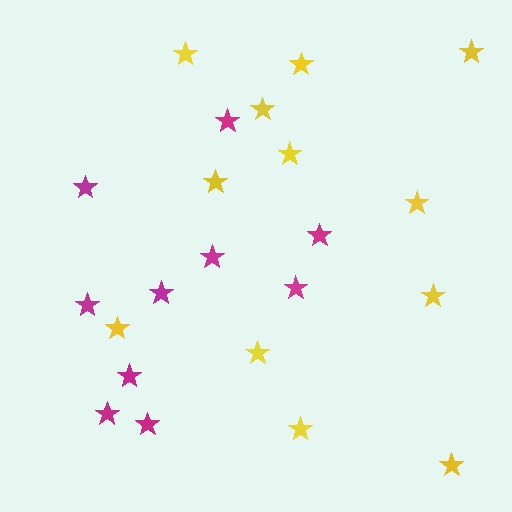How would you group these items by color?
There are 2 groups: one group of magenta stars (10) and one group of yellow stars (12).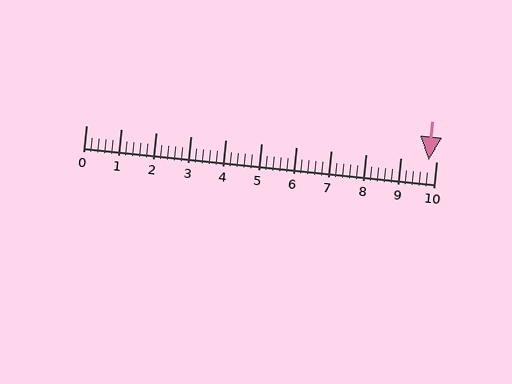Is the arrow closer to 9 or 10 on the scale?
The arrow is closer to 10.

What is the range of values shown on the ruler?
The ruler shows values from 0 to 10.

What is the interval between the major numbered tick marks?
The major tick marks are spaced 1 units apart.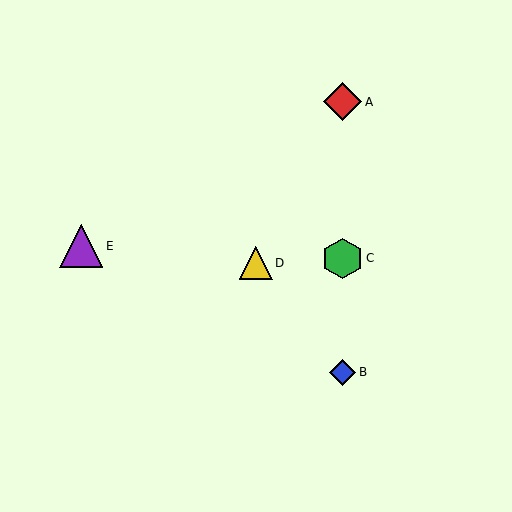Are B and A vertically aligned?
Yes, both are at x≈342.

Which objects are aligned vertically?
Objects A, B, C are aligned vertically.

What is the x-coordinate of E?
Object E is at x≈81.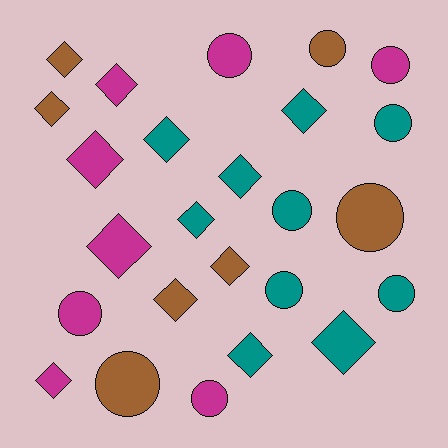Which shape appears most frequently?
Diamond, with 14 objects.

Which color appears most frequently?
Teal, with 10 objects.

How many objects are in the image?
There are 25 objects.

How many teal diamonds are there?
There are 6 teal diamonds.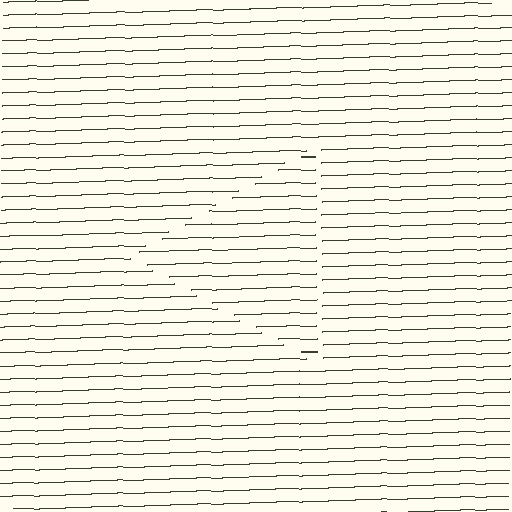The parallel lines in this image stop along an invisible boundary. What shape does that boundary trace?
An illusory triangle. The interior of the shape contains the same grating, shifted by half a period — the contour is defined by the phase discontinuity where line-ends from the inner and outer gratings abut.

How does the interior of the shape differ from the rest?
The interior of the shape contains the same grating, shifted by half a period — the contour is defined by the phase discontinuity where line-ends from the inner and outer gratings abut.